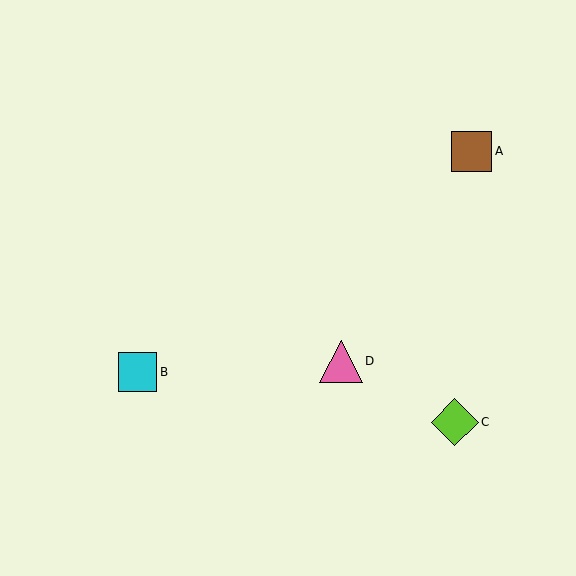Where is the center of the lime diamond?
The center of the lime diamond is at (455, 422).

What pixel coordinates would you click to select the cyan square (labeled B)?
Click at (138, 372) to select the cyan square B.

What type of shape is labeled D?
Shape D is a pink triangle.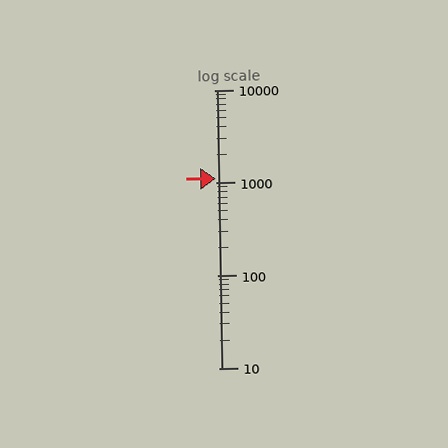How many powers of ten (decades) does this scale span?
The scale spans 3 decades, from 10 to 10000.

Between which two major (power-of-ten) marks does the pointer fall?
The pointer is between 1000 and 10000.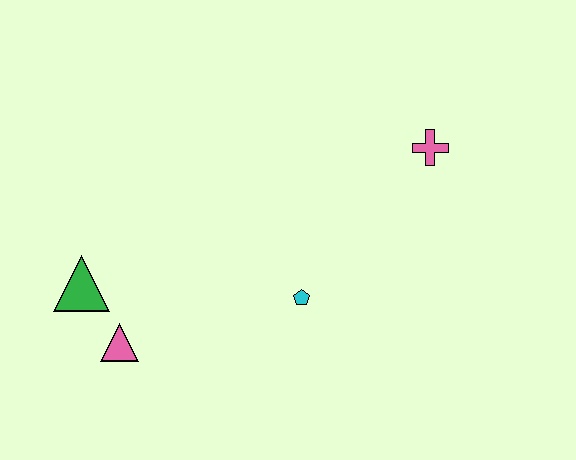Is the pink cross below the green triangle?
No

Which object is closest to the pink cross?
The cyan pentagon is closest to the pink cross.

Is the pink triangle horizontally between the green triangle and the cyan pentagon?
Yes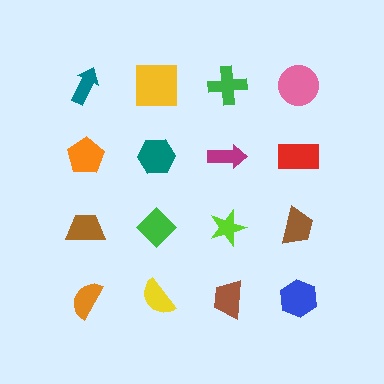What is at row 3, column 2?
A green diamond.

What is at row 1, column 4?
A pink circle.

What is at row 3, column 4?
A brown trapezoid.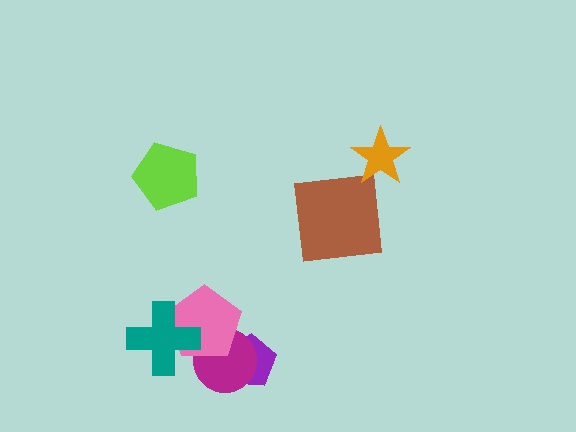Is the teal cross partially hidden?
No, no other shape covers it.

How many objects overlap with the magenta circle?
2 objects overlap with the magenta circle.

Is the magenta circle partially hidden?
Yes, it is partially covered by another shape.